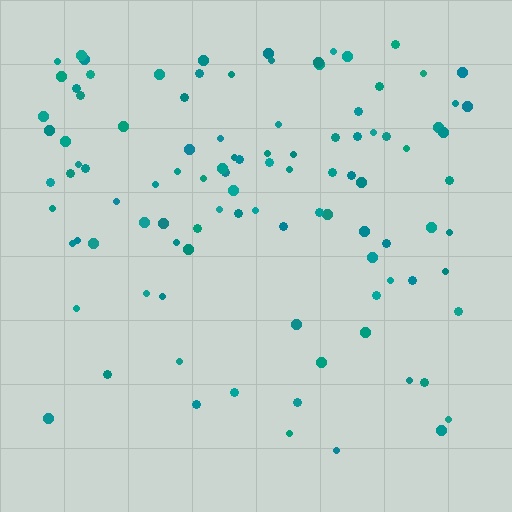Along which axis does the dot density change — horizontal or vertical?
Vertical.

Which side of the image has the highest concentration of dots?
The top.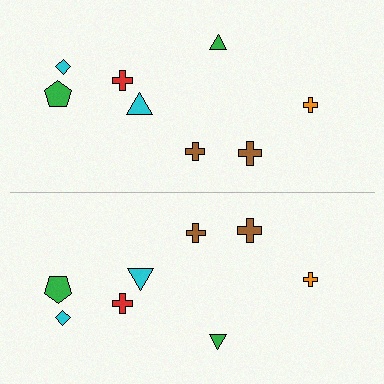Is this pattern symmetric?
Yes, this pattern has bilateral (reflection) symmetry.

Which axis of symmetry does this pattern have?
The pattern has a horizontal axis of symmetry running through the center of the image.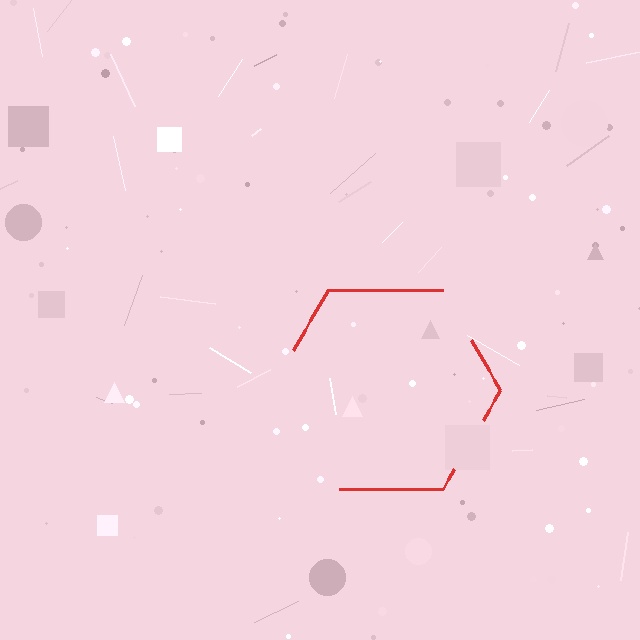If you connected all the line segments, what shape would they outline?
They would outline a hexagon.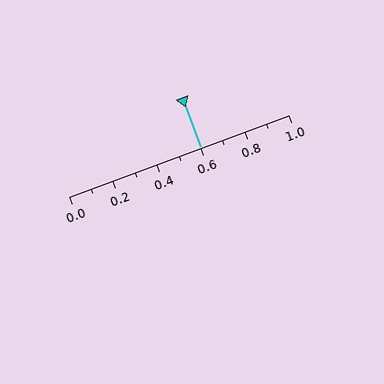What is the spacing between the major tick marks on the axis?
The major ticks are spaced 0.2 apart.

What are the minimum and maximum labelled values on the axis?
The axis runs from 0.0 to 1.0.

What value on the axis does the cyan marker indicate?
The marker indicates approximately 0.6.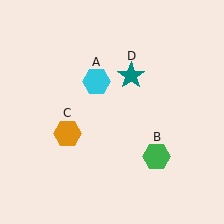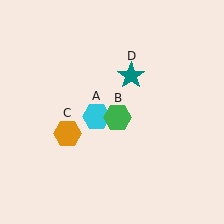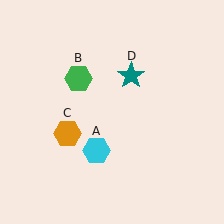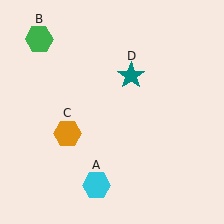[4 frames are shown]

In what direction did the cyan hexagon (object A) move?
The cyan hexagon (object A) moved down.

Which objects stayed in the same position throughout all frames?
Orange hexagon (object C) and teal star (object D) remained stationary.